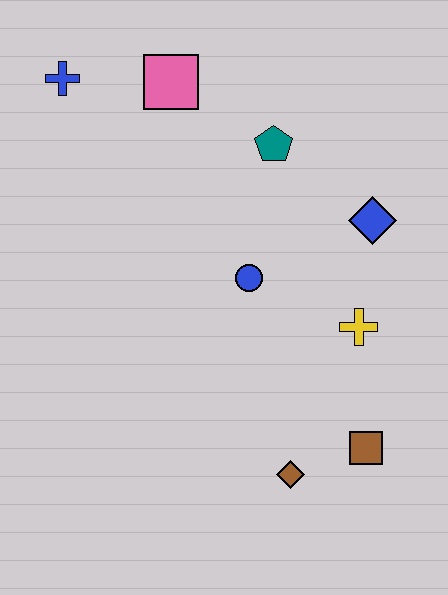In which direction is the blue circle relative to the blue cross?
The blue circle is below the blue cross.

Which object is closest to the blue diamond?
The yellow cross is closest to the blue diamond.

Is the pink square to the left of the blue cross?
No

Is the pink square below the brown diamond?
No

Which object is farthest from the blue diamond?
The blue cross is farthest from the blue diamond.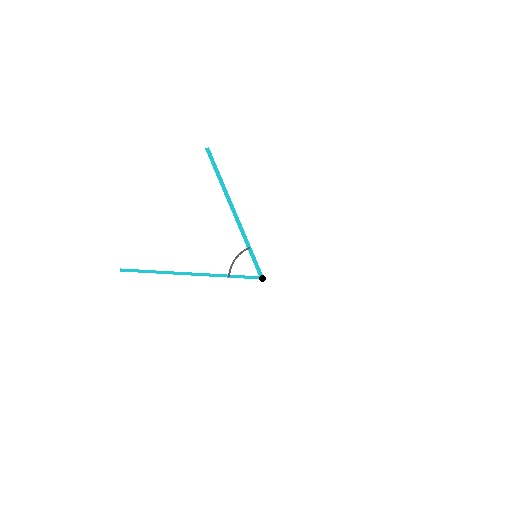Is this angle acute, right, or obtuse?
It is acute.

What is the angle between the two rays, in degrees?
Approximately 64 degrees.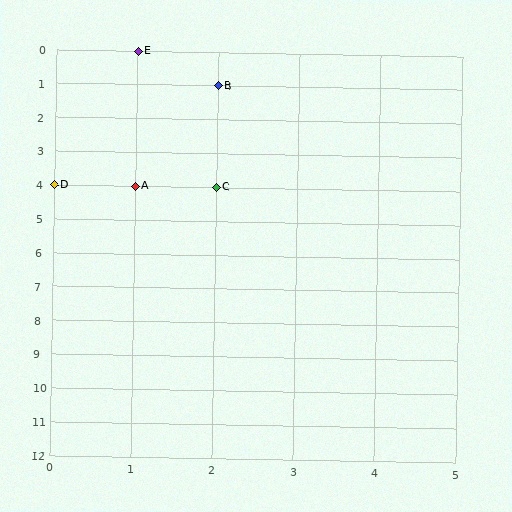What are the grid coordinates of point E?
Point E is at grid coordinates (1, 0).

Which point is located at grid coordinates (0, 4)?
Point D is at (0, 4).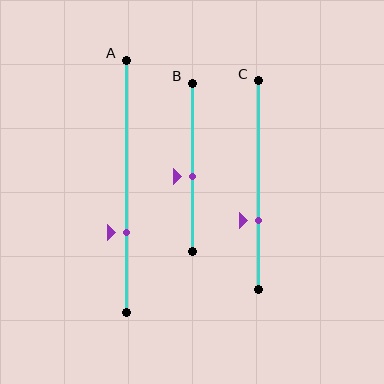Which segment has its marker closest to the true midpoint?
Segment B has its marker closest to the true midpoint.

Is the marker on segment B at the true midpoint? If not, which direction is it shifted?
No, the marker on segment B is shifted downward by about 6% of the segment length.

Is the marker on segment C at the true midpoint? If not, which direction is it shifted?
No, the marker on segment C is shifted downward by about 17% of the segment length.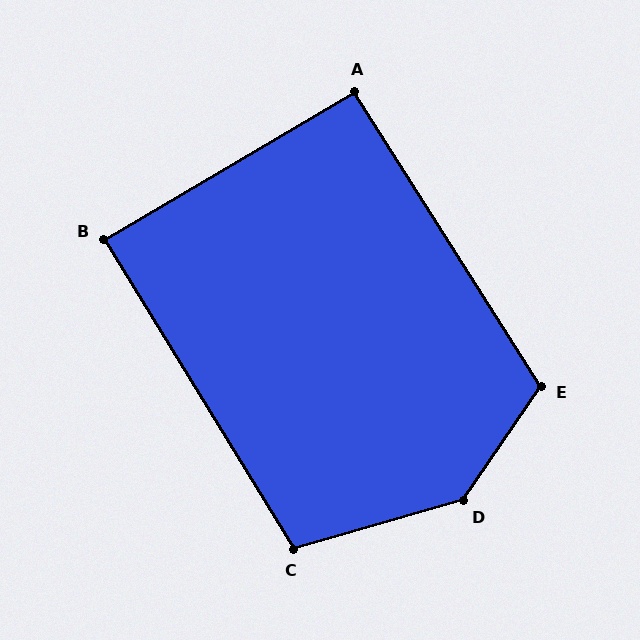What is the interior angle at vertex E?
Approximately 114 degrees (obtuse).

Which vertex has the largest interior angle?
D, at approximately 140 degrees.